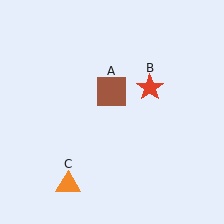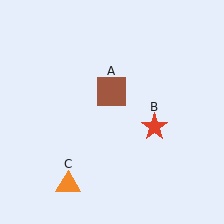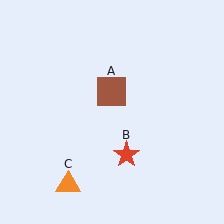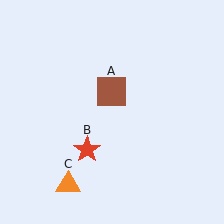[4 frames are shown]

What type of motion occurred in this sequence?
The red star (object B) rotated clockwise around the center of the scene.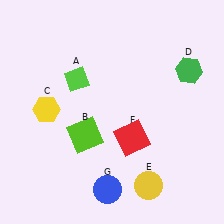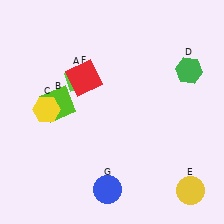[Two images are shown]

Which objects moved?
The objects that moved are: the lime square (B), the yellow circle (E), the red square (F).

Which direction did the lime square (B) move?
The lime square (B) moved up.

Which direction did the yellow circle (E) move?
The yellow circle (E) moved right.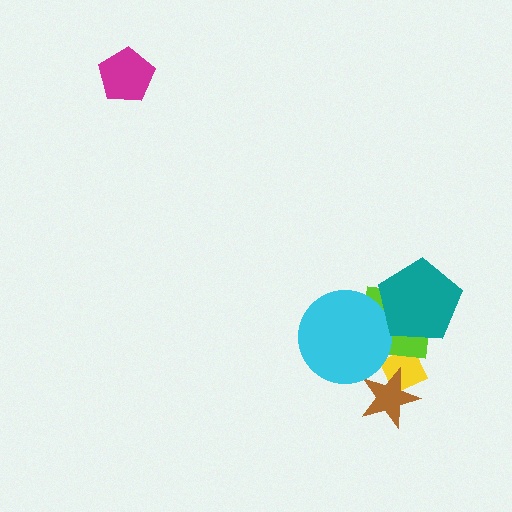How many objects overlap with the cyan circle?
1 object overlaps with the cyan circle.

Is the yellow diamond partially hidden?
Yes, it is partially covered by another shape.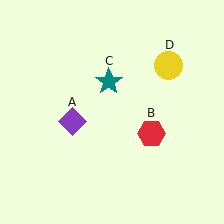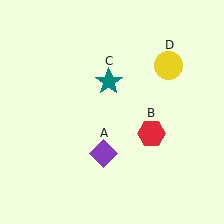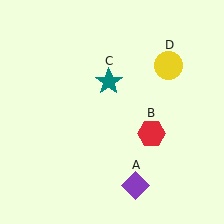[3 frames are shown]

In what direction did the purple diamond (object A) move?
The purple diamond (object A) moved down and to the right.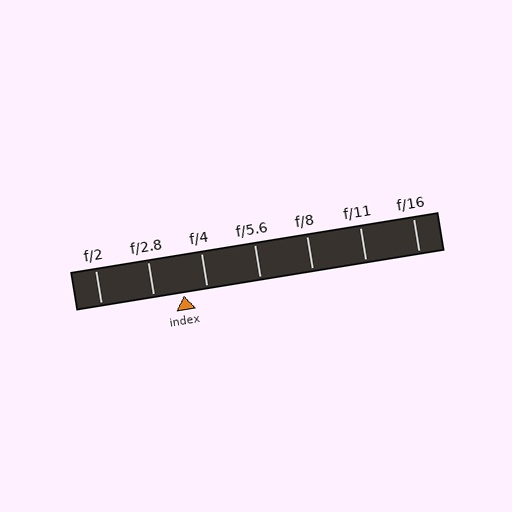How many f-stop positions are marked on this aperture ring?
There are 7 f-stop positions marked.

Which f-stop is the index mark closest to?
The index mark is closest to f/4.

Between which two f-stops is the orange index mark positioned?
The index mark is between f/2.8 and f/4.